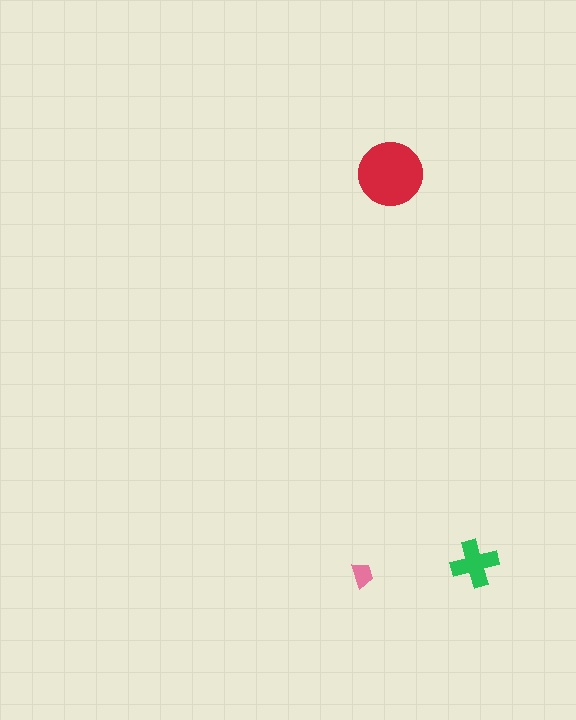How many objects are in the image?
There are 3 objects in the image.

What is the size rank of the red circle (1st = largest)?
1st.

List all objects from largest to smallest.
The red circle, the green cross, the pink trapezoid.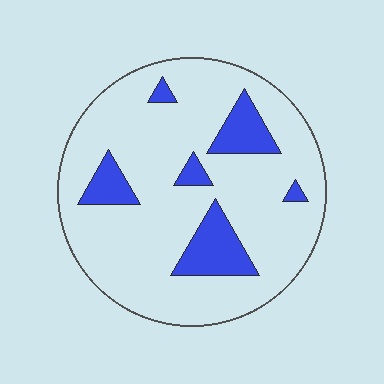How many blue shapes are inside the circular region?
6.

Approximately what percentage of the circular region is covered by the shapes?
Approximately 15%.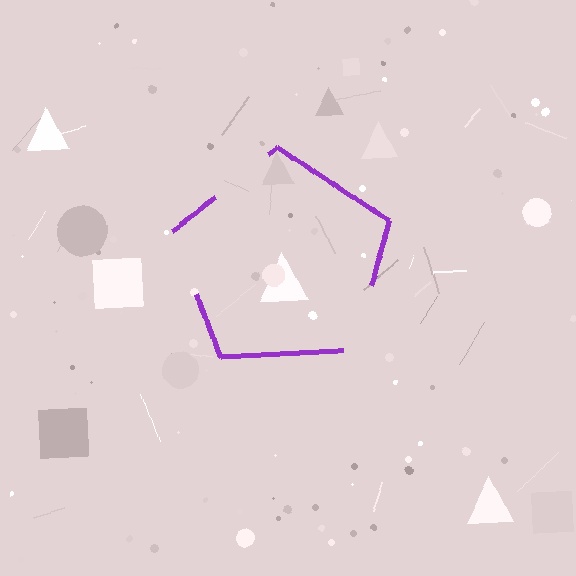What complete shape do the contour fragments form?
The contour fragments form a pentagon.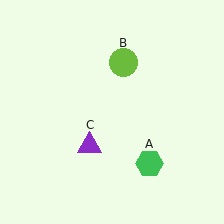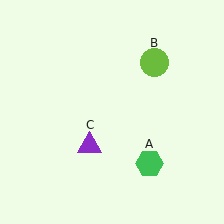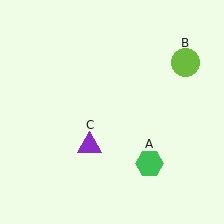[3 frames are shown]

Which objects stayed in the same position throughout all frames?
Green hexagon (object A) and purple triangle (object C) remained stationary.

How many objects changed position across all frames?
1 object changed position: lime circle (object B).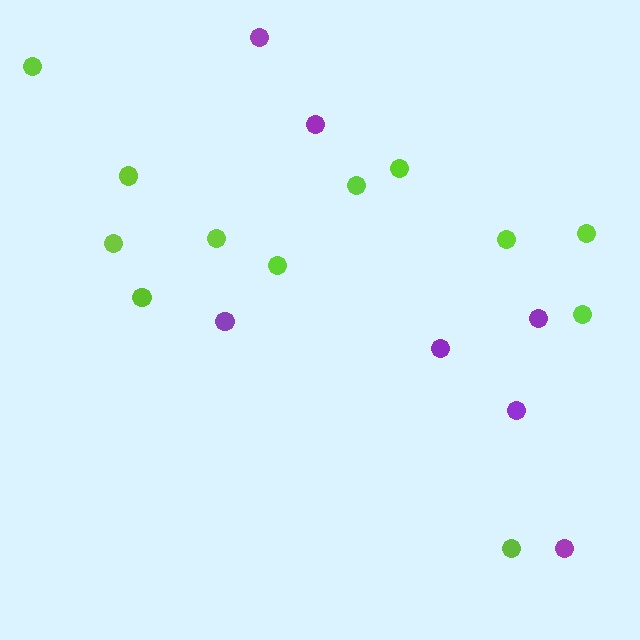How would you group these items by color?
There are 2 groups: one group of lime circles (12) and one group of purple circles (7).